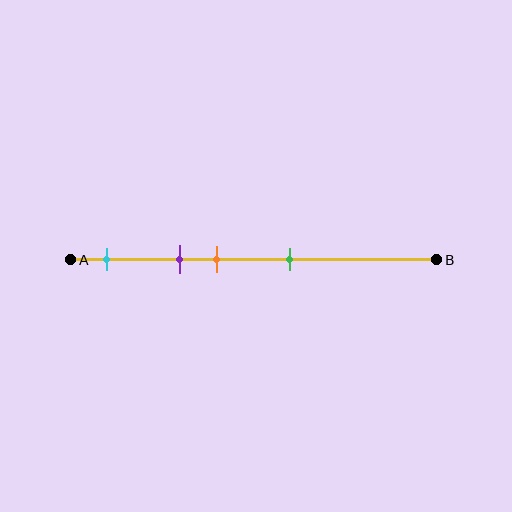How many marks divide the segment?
There are 4 marks dividing the segment.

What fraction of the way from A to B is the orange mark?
The orange mark is approximately 40% (0.4) of the way from A to B.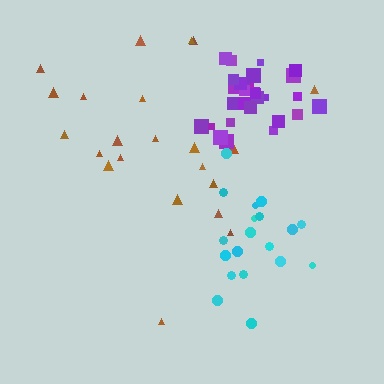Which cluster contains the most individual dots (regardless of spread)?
Purple (32).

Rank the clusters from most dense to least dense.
purple, cyan, brown.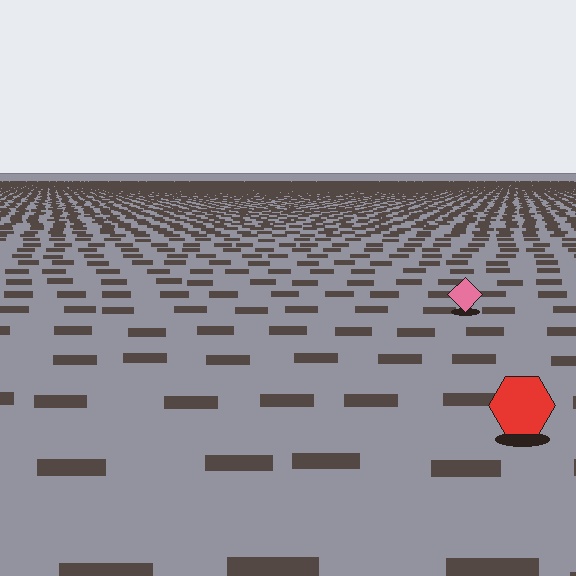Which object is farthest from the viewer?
The pink diamond is farthest from the viewer. It appears smaller and the ground texture around it is denser.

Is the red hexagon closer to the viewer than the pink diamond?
Yes. The red hexagon is closer — you can tell from the texture gradient: the ground texture is coarser near it.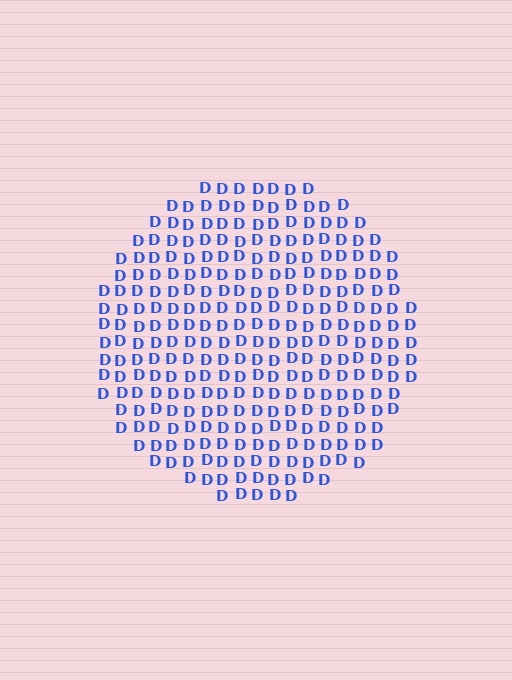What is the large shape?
The large shape is a circle.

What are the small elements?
The small elements are letter D's.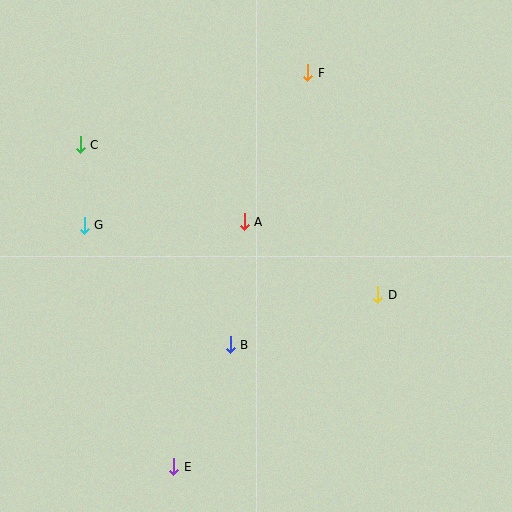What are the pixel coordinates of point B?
Point B is at (230, 345).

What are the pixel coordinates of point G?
Point G is at (84, 225).